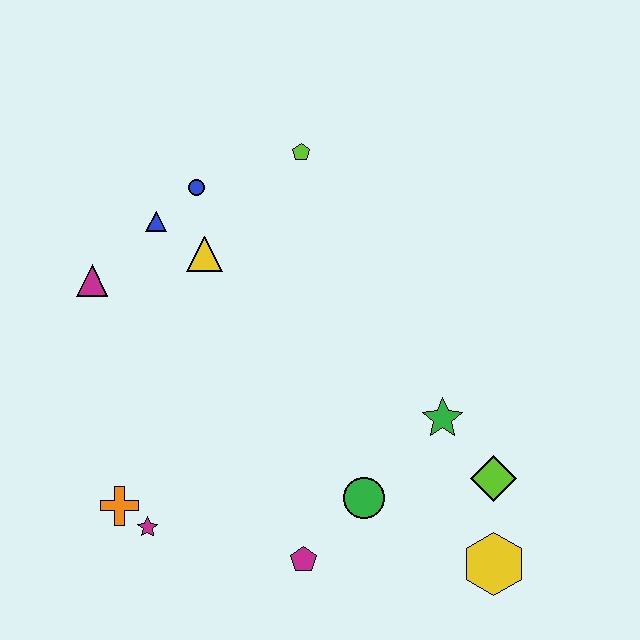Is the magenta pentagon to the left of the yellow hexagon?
Yes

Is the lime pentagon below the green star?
No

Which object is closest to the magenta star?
The orange cross is closest to the magenta star.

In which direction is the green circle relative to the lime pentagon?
The green circle is below the lime pentagon.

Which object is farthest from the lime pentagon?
The yellow hexagon is farthest from the lime pentagon.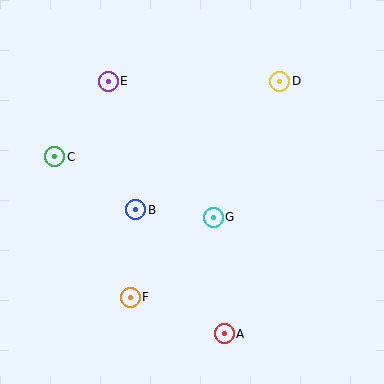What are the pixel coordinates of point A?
Point A is at (224, 334).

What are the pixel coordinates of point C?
Point C is at (55, 157).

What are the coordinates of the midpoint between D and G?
The midpoint between D and G is at (247, 149).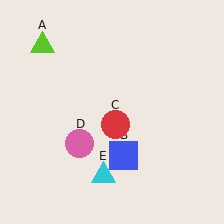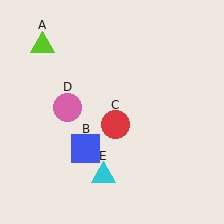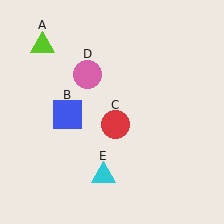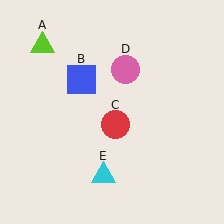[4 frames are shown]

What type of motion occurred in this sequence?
The blue square (object B), pink circle (object D) rotated clockwise around the center of the scene.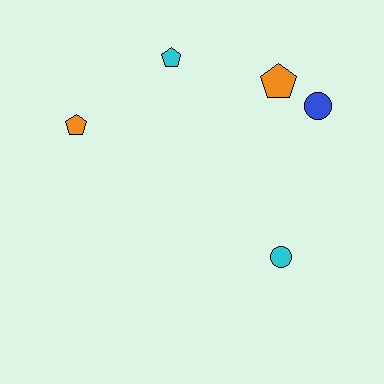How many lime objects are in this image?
There are no lime objects.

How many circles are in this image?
There are 2 circles.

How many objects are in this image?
There are 5 objects.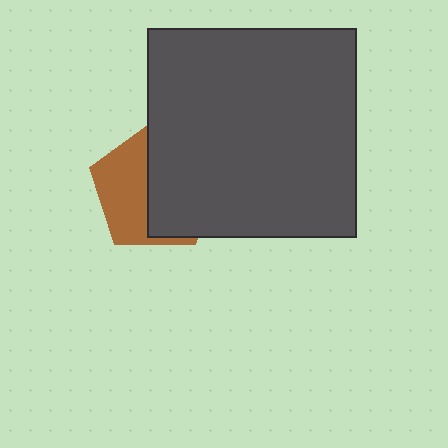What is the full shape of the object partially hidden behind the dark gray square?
The partially hidden object is a brown pentagon.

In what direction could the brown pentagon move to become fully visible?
The brown pentagon could move left. That would shift it out from behind the dark gray square entirely.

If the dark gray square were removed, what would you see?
You would see the complete brown pentagon.